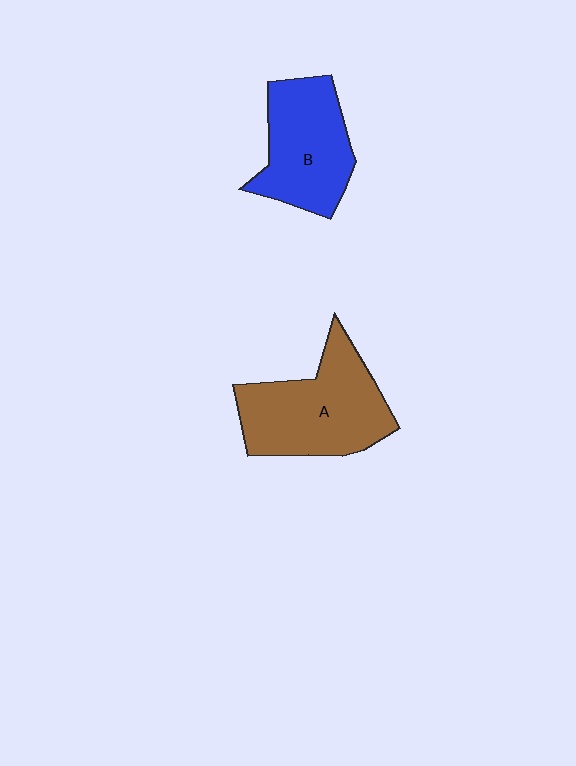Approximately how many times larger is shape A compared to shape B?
Approximately 1.2 times.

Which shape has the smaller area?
Shape B (blue).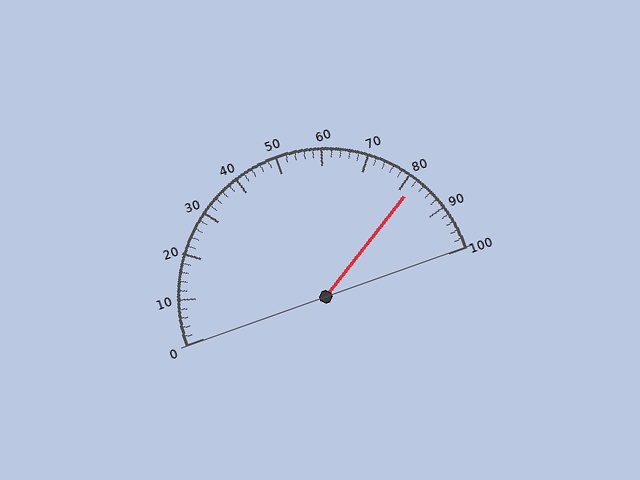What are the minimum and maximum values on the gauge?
The gauge ranges from 0 to 100.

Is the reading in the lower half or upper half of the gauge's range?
The reading is in the upper half of the range (0 to 100).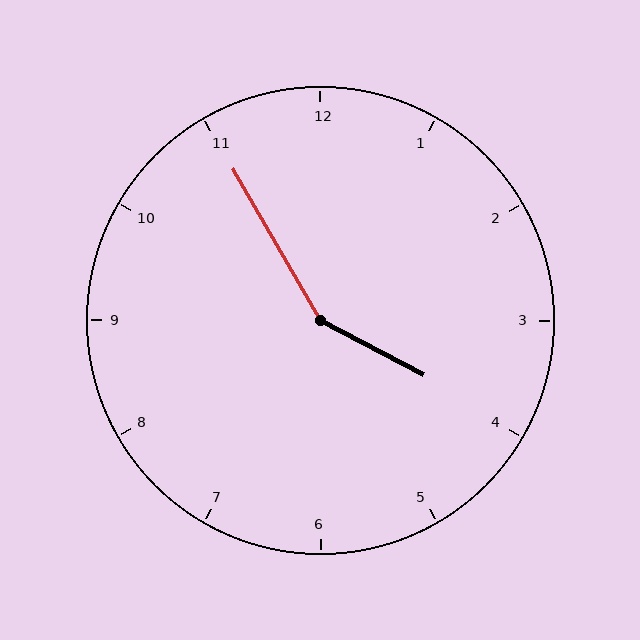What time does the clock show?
3:55.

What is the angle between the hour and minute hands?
Approximately 148 degrees.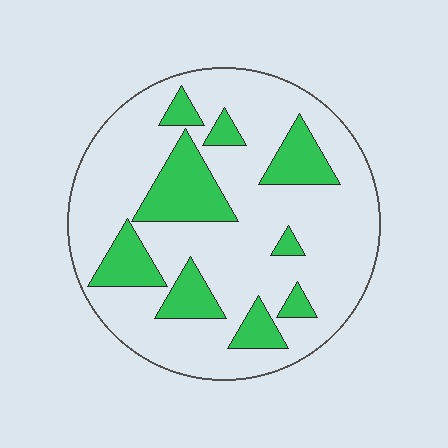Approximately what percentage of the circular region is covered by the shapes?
Approximately 25%.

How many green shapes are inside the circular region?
9.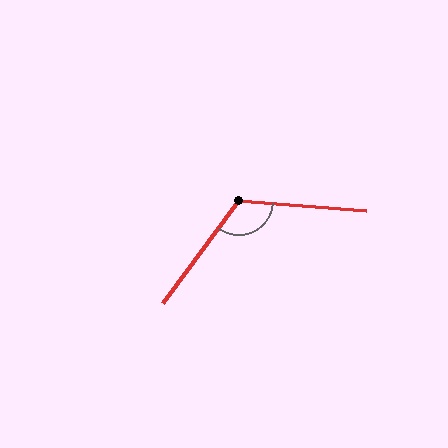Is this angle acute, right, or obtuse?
It is obtuse.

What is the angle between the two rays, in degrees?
Approximately 122 degrees.